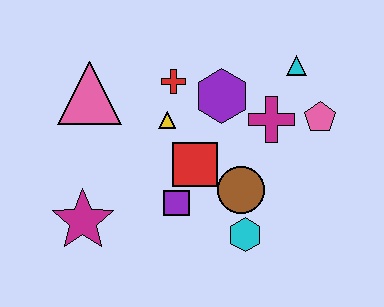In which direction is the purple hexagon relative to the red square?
The purple hexagon is above the red square.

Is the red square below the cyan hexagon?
No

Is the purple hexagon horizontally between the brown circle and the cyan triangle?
No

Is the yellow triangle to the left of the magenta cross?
Yes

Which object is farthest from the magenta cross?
The magenta star is farthest from the magenta cross.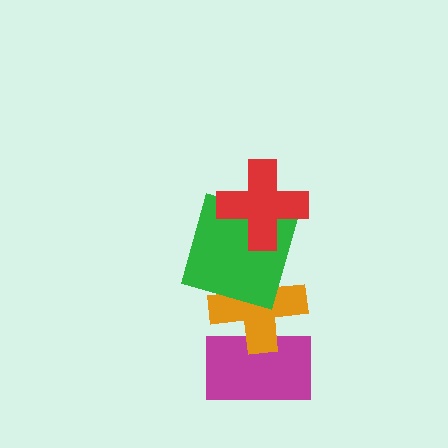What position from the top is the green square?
The green square is 2nd from the top.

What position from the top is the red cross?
The red cross is 1st from the top.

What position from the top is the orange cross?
The orange cross is 3rd from the top.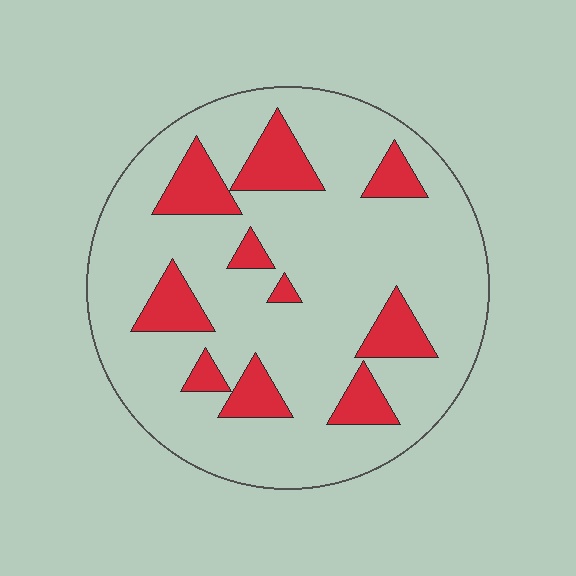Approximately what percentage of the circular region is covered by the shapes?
Approximately 20%.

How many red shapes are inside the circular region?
10.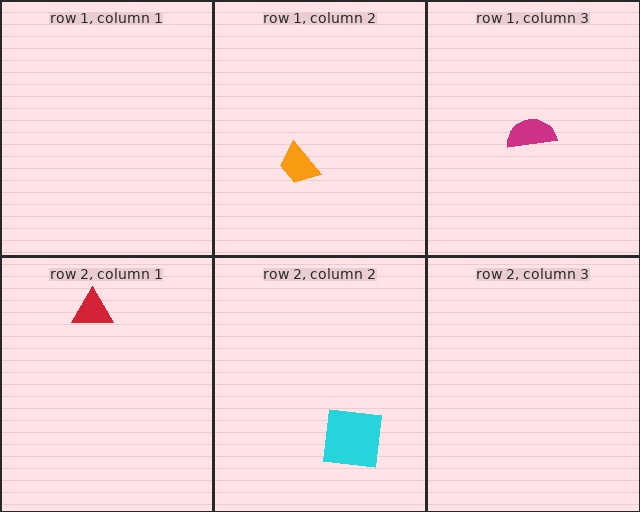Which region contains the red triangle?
The row 2, column 1 region.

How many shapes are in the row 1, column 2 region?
1.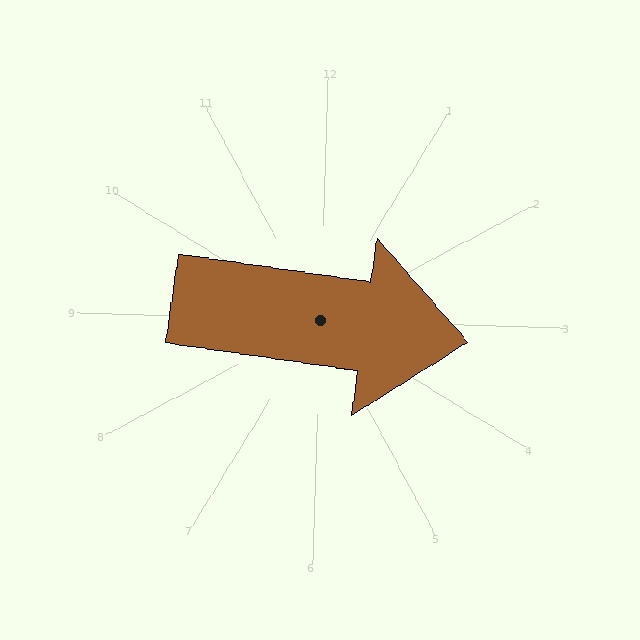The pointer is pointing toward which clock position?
Roughly 3 o'clock.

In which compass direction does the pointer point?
East.